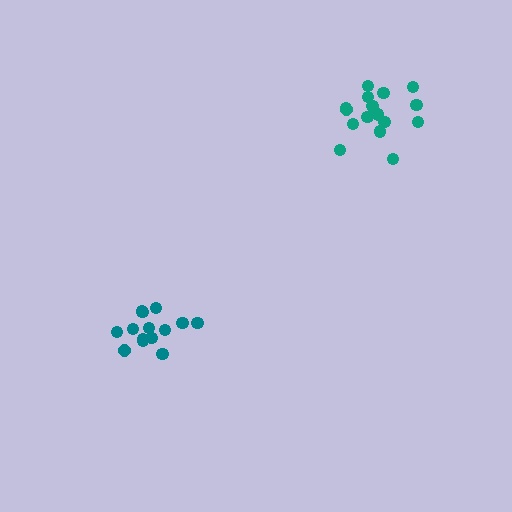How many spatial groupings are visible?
There are 2 spatial groupings.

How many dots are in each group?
Group 1: 16 dots, Group 2: 14 dots (30 total).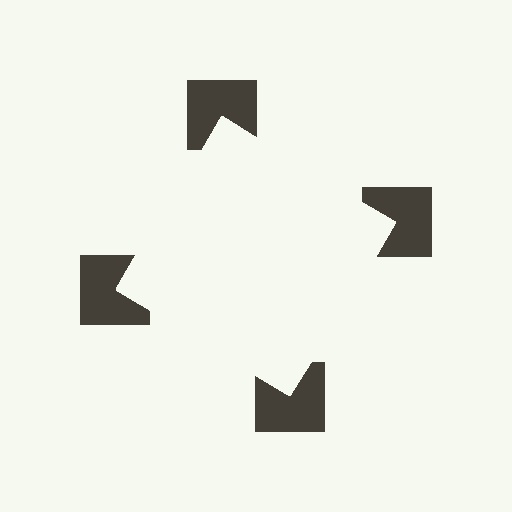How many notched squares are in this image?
There are 4 — one at each vertex of the illusory square.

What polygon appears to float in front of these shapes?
An illusory square — its edges are inferred from the aligned wedge cuts in the notched squares, not physically drawn.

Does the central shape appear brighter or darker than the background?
It typically appears slightly brighter than the background, even though no actual brightness change is drawn.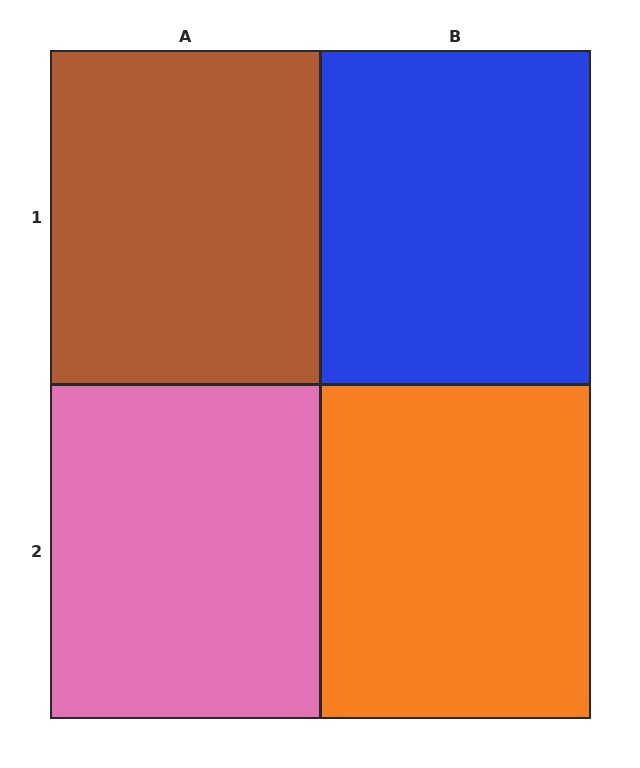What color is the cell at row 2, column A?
Pink.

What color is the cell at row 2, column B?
Orange.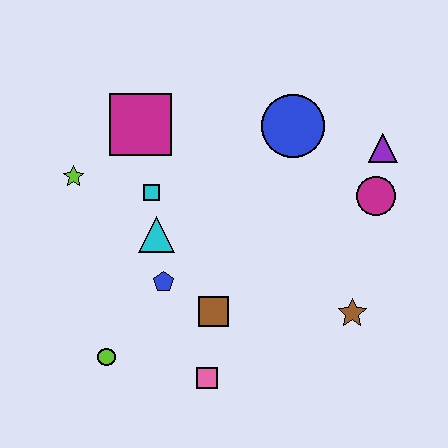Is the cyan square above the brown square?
Yes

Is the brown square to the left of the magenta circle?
Yes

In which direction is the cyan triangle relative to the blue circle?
The cyan triangle is to the left of the blue circle.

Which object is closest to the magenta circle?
The purple triangle is closest to the magenta circle.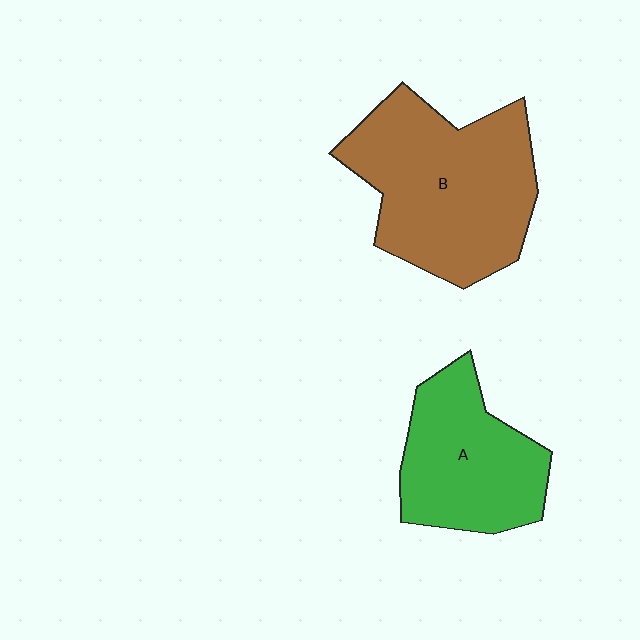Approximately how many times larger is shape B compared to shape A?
Approximately 1.5 times.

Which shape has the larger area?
Shape B (brown).